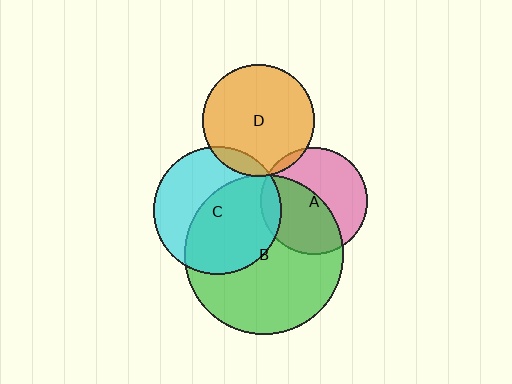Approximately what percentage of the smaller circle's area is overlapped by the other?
Approximately 10%.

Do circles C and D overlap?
Yes.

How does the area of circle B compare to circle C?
Approximately 1.5 times.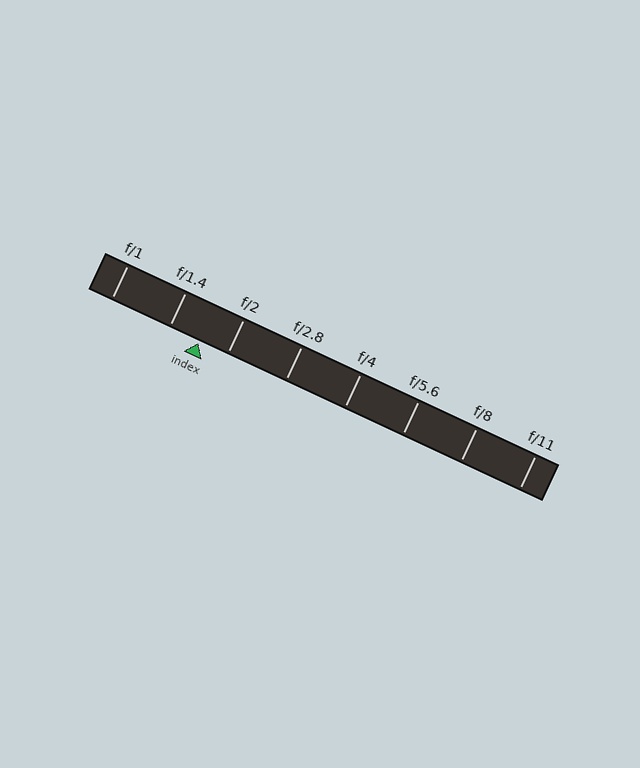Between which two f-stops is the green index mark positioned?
The index mark is between f/1.4 and f/2.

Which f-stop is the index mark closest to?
The index mark is closest to f/2.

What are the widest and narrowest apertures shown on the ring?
The widest aperture shown is f/1 and the narrowest is f/11.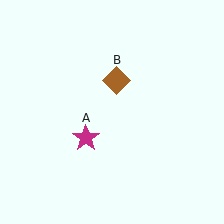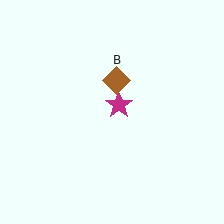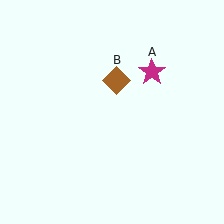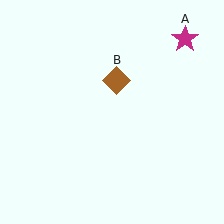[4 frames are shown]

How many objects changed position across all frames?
1 object changed position: magenta star (object A).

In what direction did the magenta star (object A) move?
The magenta star (object A) moved up and to the right.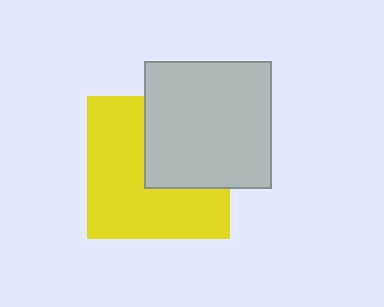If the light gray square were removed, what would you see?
You would see the complete yellow square.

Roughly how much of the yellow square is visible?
About half of it is visible (roughly 60%).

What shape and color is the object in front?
The object in front is a light gray square.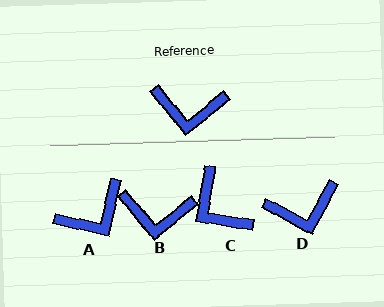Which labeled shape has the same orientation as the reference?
B.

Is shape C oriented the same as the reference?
No, it is off by about 49 degrees.